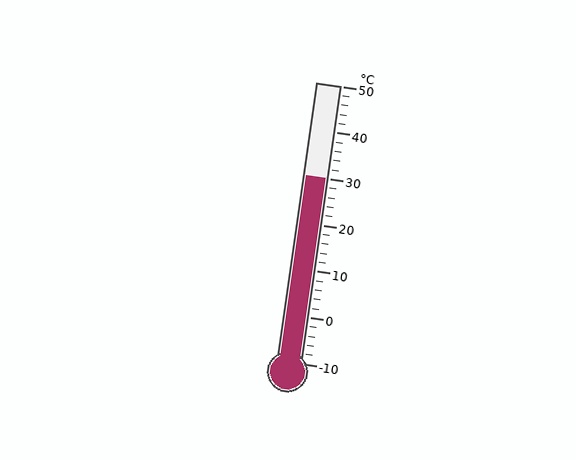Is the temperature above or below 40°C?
The temperature is below 40°C.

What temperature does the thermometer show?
The thermometer shows approximately 30°C.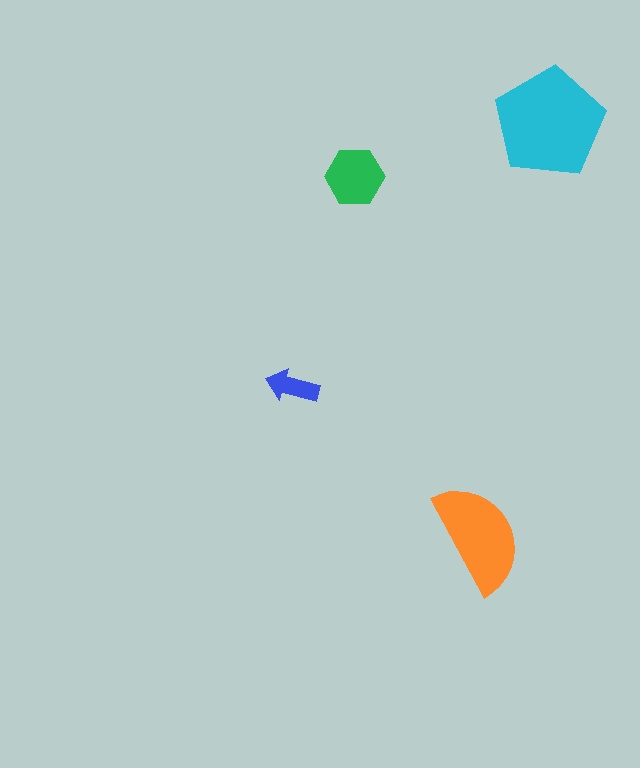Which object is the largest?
The cyan pentagon.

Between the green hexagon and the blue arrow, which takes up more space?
The green hexagon.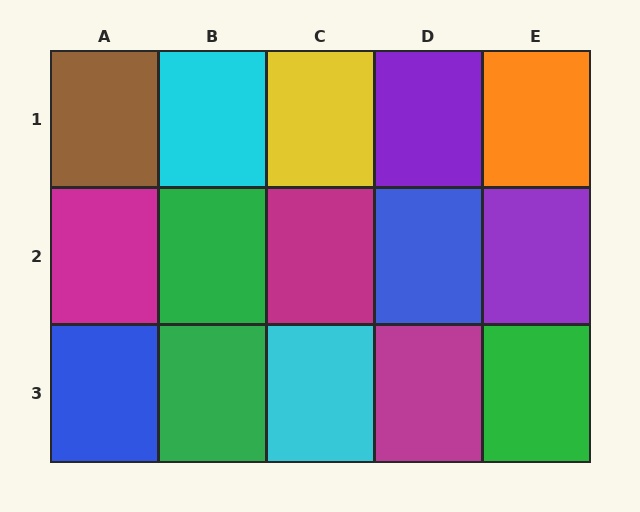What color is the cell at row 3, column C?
Cyan.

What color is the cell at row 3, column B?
Green.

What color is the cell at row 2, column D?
Blue.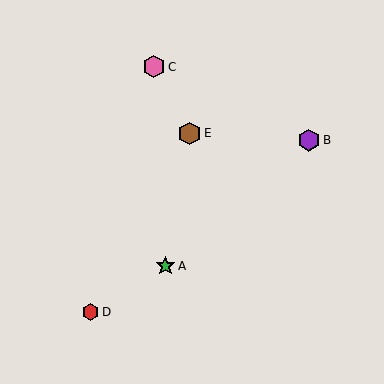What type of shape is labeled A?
Shape A is a green star.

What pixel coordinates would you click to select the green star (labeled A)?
Click at (165, 266) to select the green star A.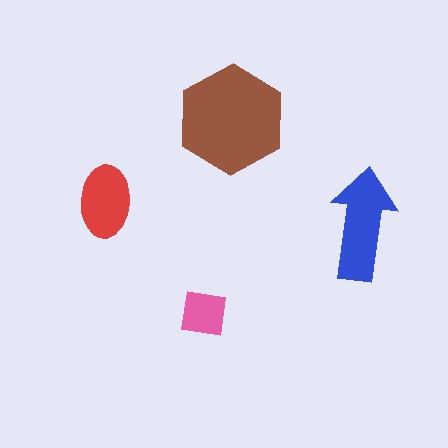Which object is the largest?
The brown hexagon.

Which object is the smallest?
The pink square.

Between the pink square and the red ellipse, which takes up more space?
The red ellipse.